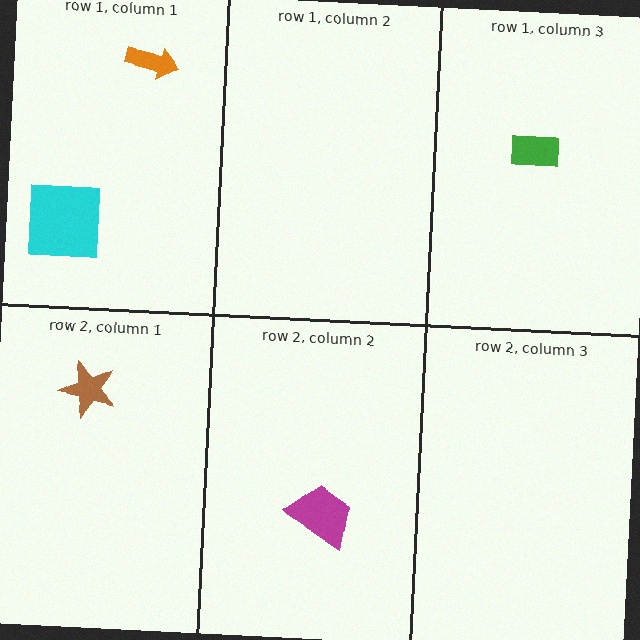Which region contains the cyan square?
The row 1, column 1 region.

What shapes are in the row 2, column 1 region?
The brown star.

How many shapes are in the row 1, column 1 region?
2.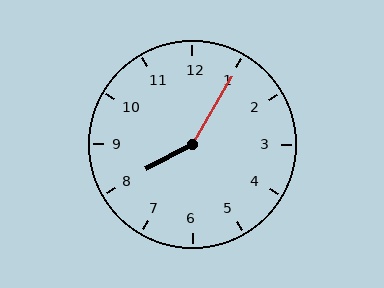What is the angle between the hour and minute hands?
Approximately 148 degrees.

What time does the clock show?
8:05.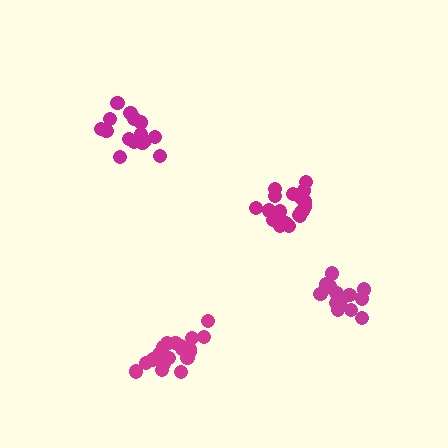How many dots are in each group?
Group 1: 19 dots, Group 2: 19 dots, Group 3: 15 dots, Group 4: 16 dots (69 total).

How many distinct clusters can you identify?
There are 4 distinct clusters.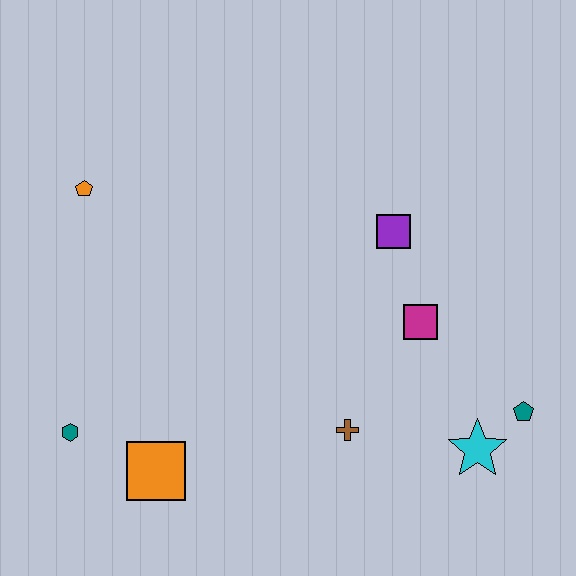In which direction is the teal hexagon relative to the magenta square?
The teal hexagon is to the left of the magenta square.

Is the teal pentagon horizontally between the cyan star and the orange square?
No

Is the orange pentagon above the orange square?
Yes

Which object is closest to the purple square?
The magenta square is closest to the purple square.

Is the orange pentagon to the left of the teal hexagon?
No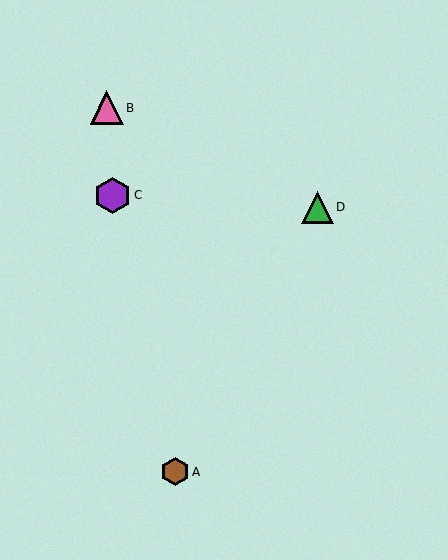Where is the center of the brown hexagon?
The center of the brown hexagon is at (175, 472).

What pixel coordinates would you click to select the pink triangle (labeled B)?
Click at (107, 108) to select the pink triangle B.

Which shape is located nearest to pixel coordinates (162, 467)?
The brown hexagon (labeled A) at (175, 472) is nearest to that location.